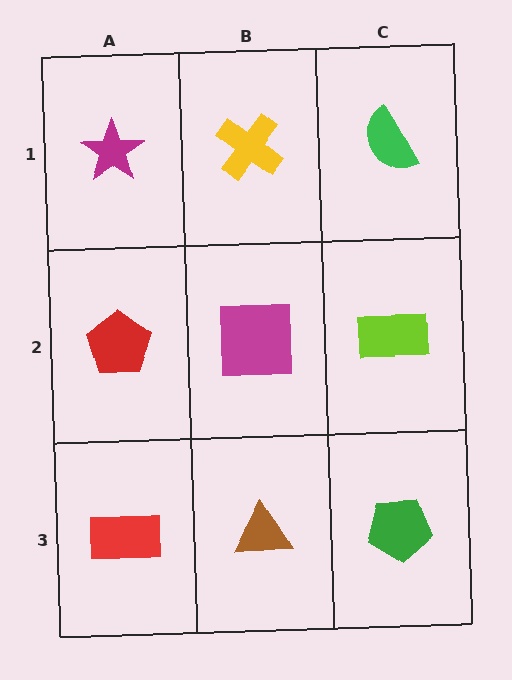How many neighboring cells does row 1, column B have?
3.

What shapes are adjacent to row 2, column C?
A green semicircle (row 1, column C), a green pentagon (row 3, column C), a magenta square (row 2, column B).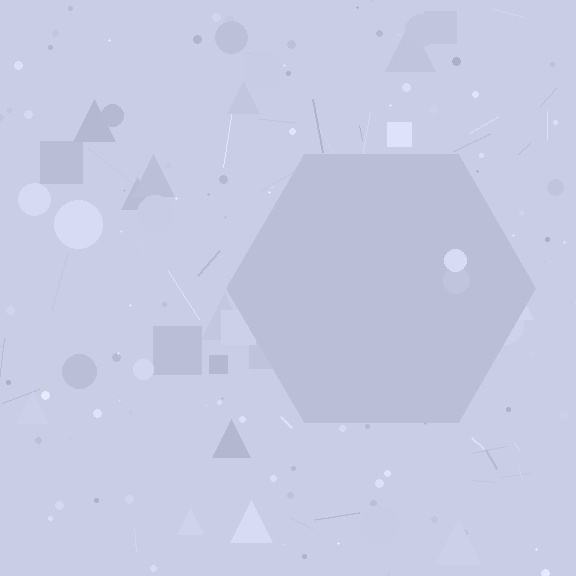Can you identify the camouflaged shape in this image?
The camouflaged shape is a hexagon.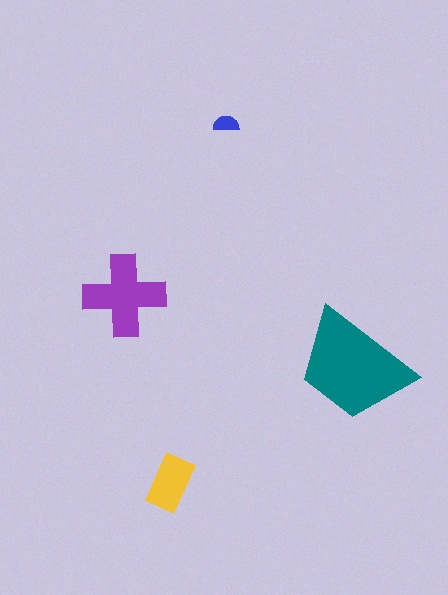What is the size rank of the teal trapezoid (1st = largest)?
1st.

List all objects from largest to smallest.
The teal trapezoid, the purple cross, the yellow rectangle, the blue semicircle.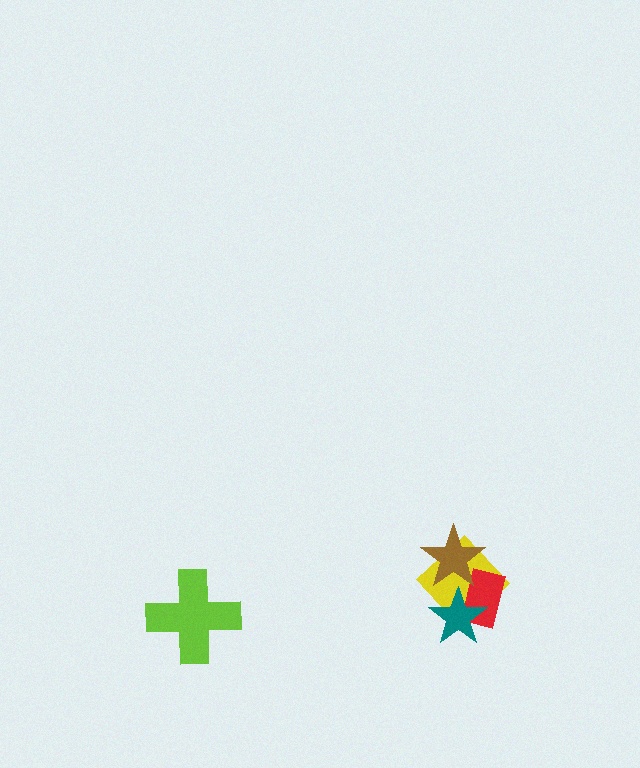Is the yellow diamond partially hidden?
Yes, it is partially covered by another shape.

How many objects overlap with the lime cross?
0 objects overlap with the lime cross.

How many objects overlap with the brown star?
2 objects overlap with the brown star.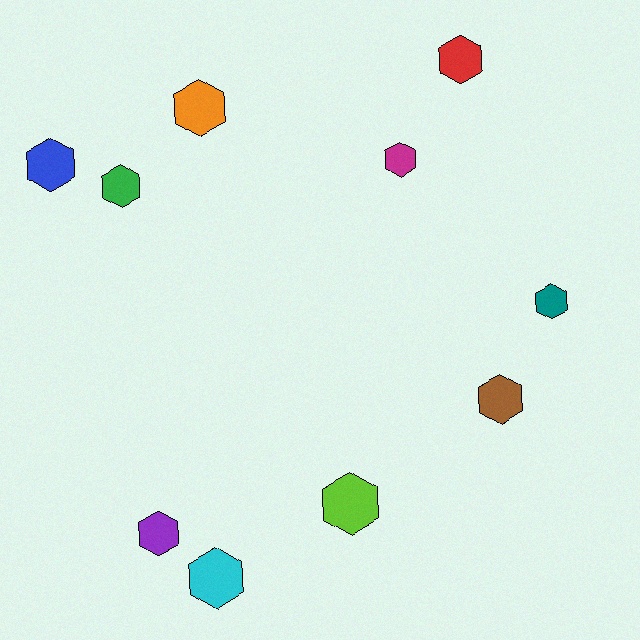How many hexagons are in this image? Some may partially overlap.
There are 10 hexagons.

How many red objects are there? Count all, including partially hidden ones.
There is 1 red object.